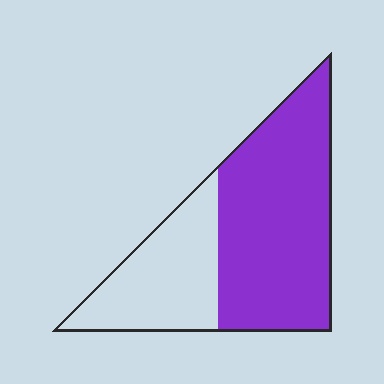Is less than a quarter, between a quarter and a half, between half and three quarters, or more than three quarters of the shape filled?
Between half and three quarters.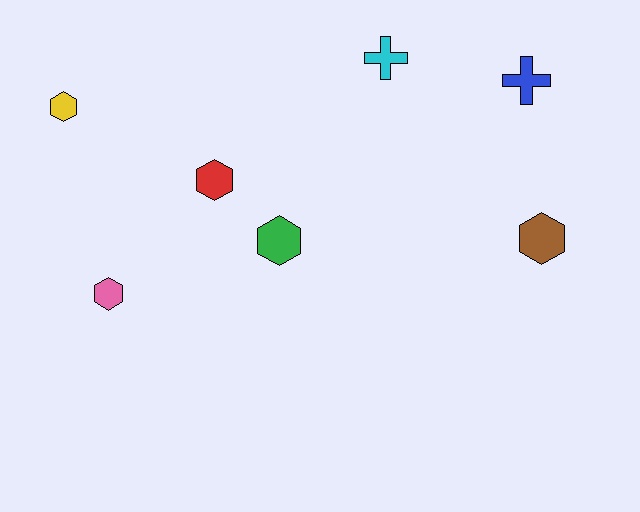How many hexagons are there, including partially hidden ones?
There are 5 hexagons.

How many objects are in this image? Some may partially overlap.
There are 7 objects.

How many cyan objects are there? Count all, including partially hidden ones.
There is 1 cyan object.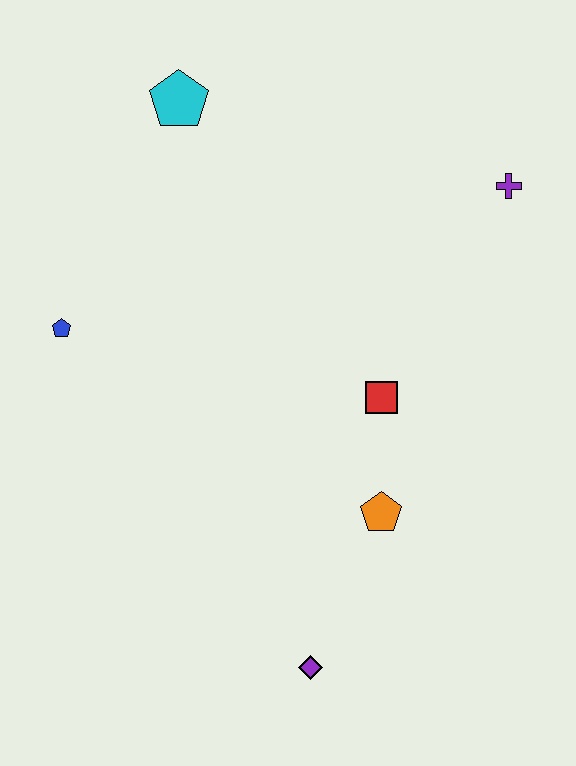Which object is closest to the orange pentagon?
The red square is closest to the orange pentagon.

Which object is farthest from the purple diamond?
The cyan pentagon is farthest from the purple diamond.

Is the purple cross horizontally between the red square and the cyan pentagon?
No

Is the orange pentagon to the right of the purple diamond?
Yes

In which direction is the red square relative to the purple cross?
The red square is below the purple cross.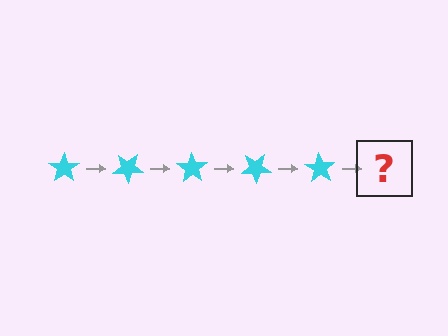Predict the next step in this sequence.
The next step is a cyan star rotated 175 degrees.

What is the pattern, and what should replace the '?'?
The pattern is that the star rotates 35 degrees each step. The '?' should be a cyan star rotated 175 degrees.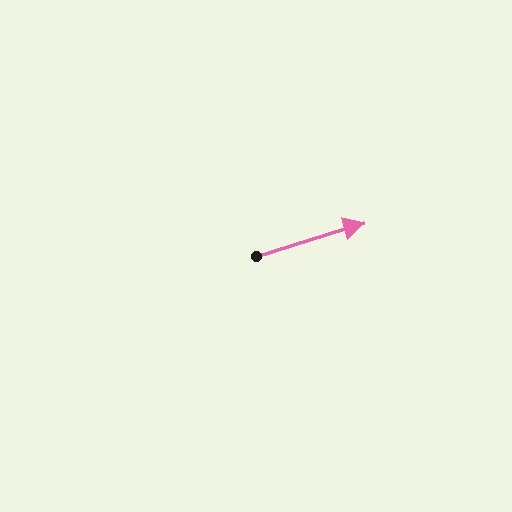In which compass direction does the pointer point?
East.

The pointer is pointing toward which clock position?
Roughly 2 o'clock.